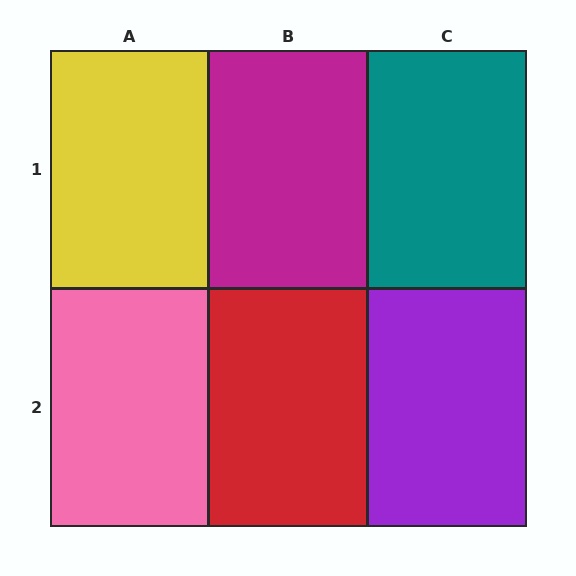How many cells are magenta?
1 cell is magenta.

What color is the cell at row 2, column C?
Purple.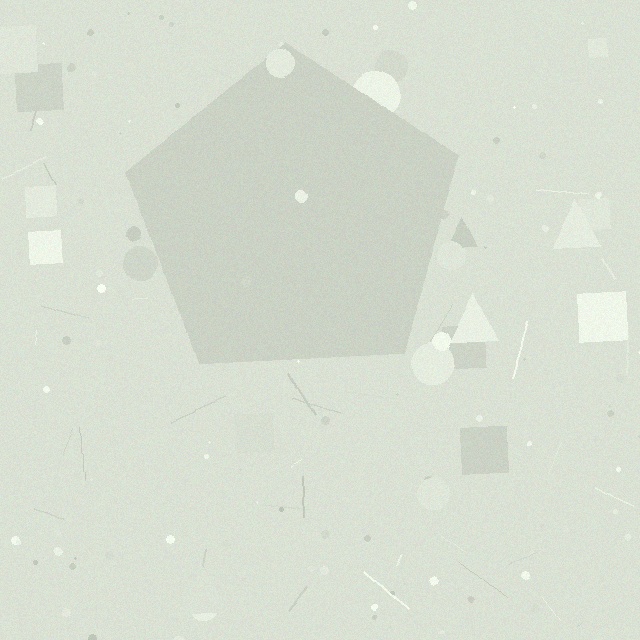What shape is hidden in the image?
A pentagon is hidden in the image.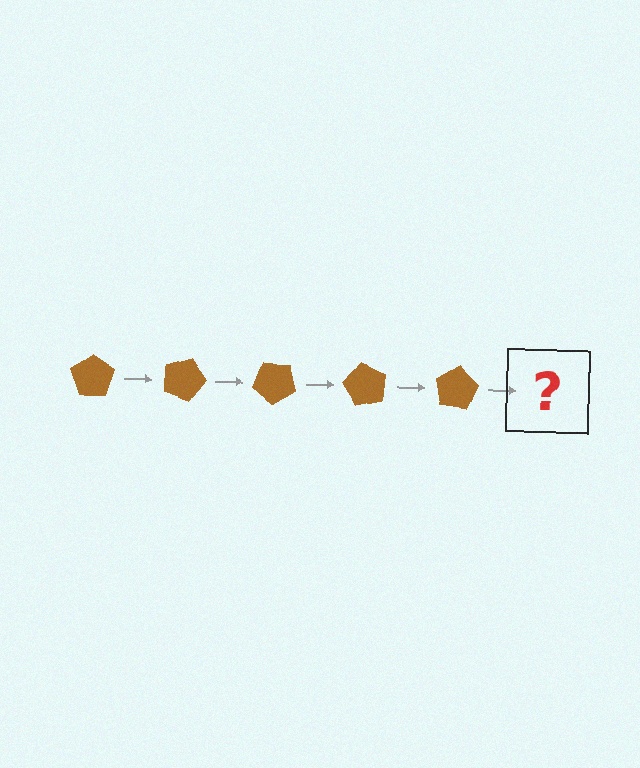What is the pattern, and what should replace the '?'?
The pattern is that the pentagon rotates 20 degrees each step. The '?' should be a brown pentagon rotated 100 degrees.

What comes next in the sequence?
The next element should be a brown pentagon rotated 100 degrees.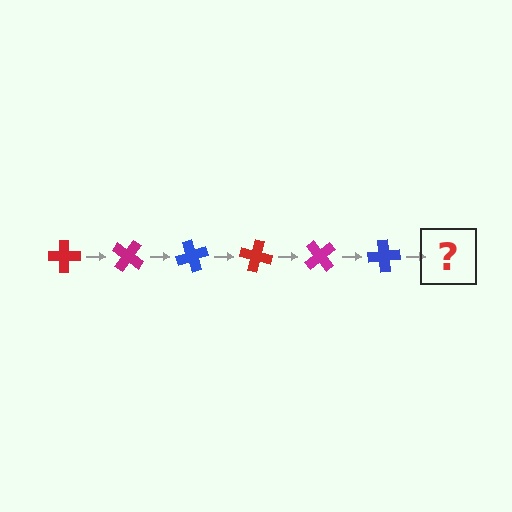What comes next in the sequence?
The next element should be a red cross, rotated 210 degrees from the start.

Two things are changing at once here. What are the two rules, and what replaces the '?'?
The two rules are that it rotates 35 degrees each step and the color cycles through red, magenta, and blue. The '?' should be a red cross, rotated 210 degrees from the start.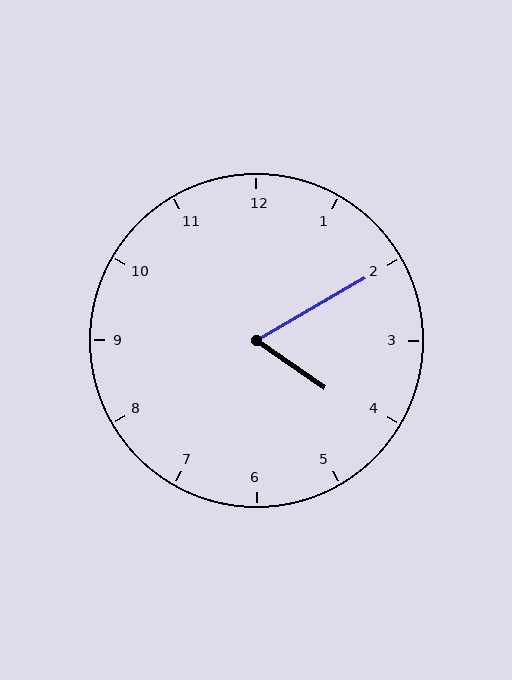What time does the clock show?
4:10.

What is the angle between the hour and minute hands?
Approximately 65 degrees.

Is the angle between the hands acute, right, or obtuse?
It is acute.